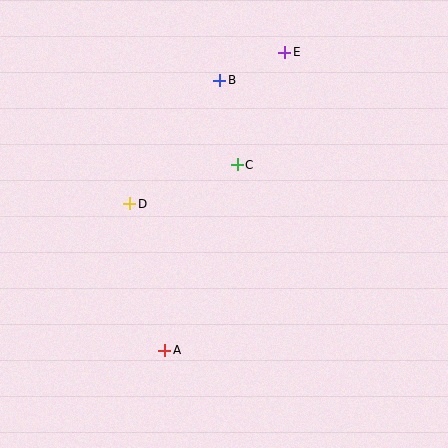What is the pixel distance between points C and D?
The distance between C and D is 114 pixels.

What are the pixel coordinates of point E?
Point E is at (285, 52).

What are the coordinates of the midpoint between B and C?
The midpoint between B and C is at (228, 123).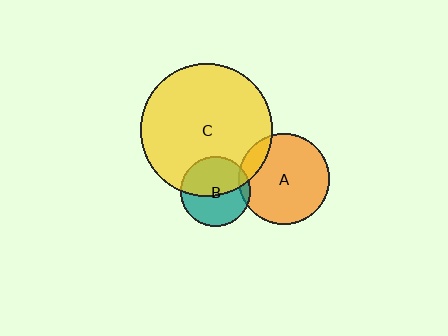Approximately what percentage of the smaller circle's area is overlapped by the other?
Approximately 15%.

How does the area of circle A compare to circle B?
Approximately 1.7 times.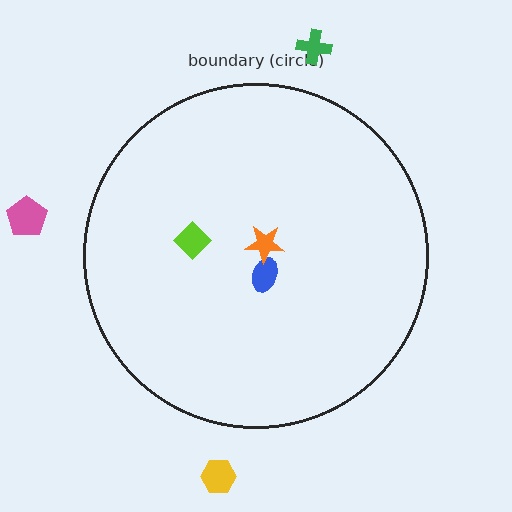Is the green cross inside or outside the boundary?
Outside.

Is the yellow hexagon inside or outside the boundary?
Outside.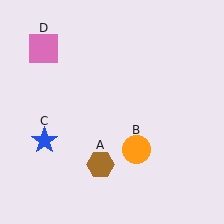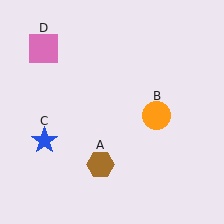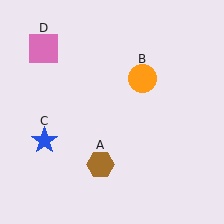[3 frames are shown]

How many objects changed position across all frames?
1 object changed position: orange circle (object B).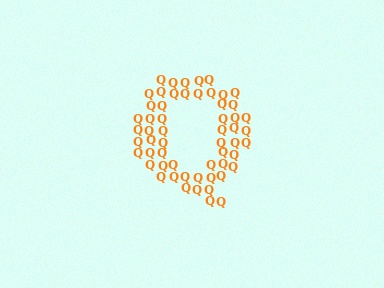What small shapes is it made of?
It is made of small letter Q's.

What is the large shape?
The large shape is the letter Q.